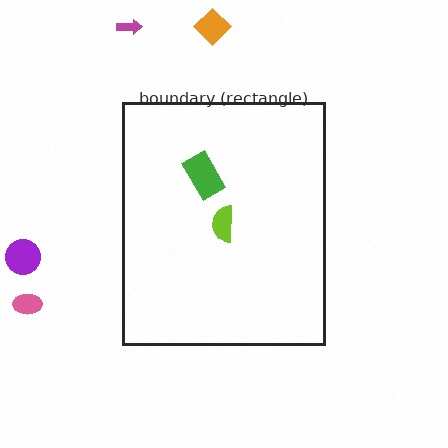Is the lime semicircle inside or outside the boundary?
Inside.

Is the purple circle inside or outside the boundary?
Outside.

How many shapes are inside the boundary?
2 inside, 4 outside.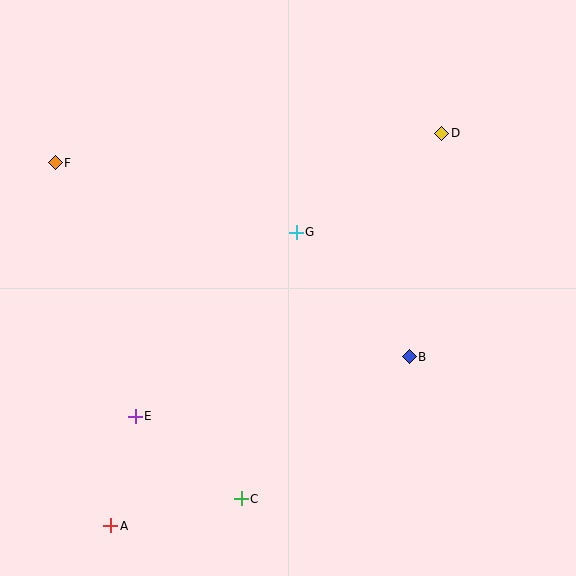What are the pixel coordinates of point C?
Point C is at (241, 499).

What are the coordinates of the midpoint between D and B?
The midpoint between D and B is at (426, 245).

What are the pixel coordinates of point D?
Point D is at (442, 133).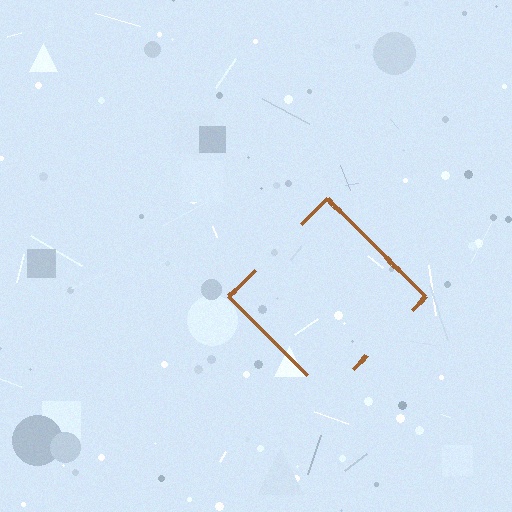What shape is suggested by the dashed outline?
The dashed outline suggests a diamond.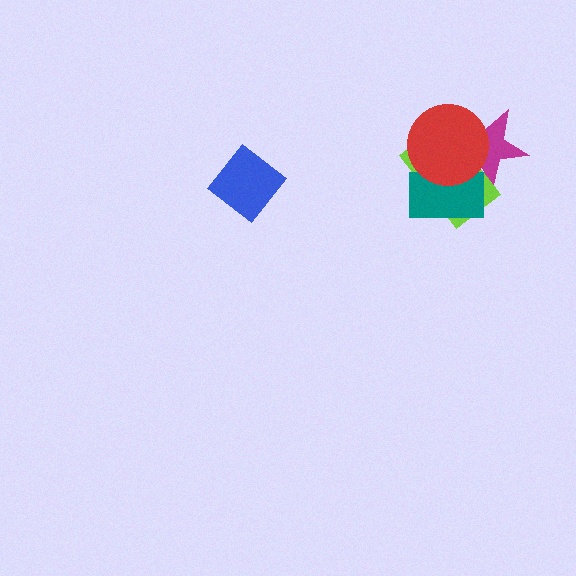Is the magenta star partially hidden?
Yes, it is partially covered by another shape.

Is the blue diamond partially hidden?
No, no other shape covers it.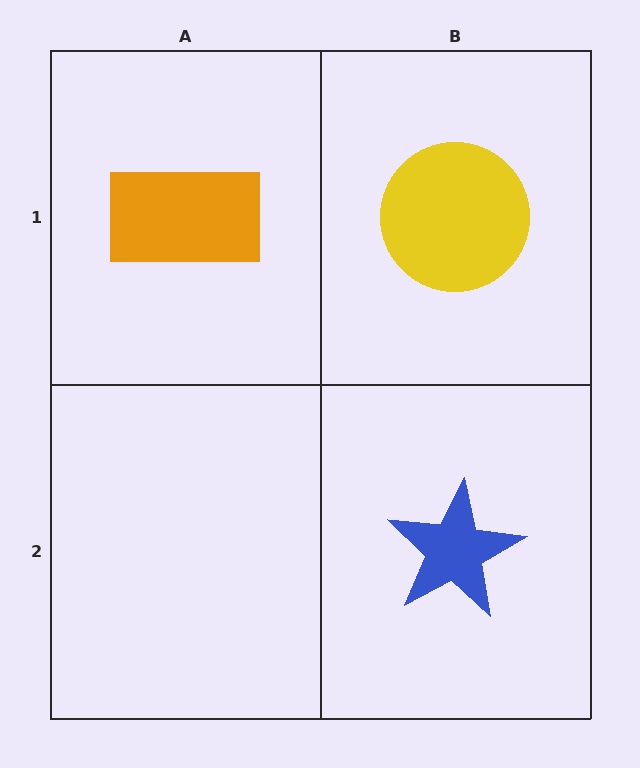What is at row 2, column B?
A blue star.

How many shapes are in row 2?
1 shape.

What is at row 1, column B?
A yellow circle.